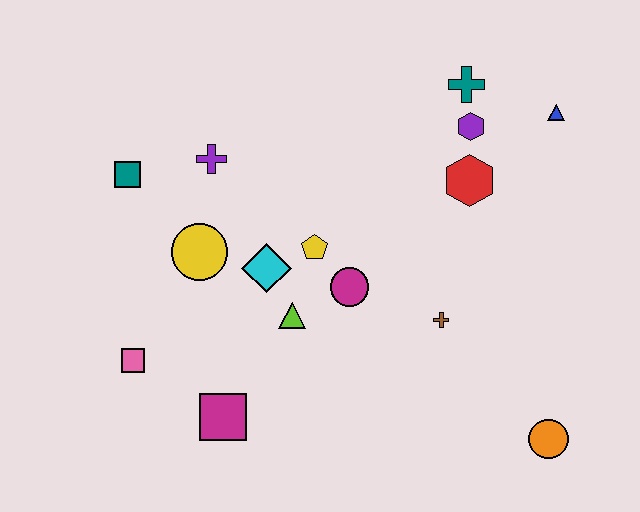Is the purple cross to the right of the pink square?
Yes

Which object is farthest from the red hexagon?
The pink square is farthest from the red hexagon.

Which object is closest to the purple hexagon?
The teal cross is closest to the purple hexagon.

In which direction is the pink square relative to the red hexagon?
The pink square is to the left of the red hexagon.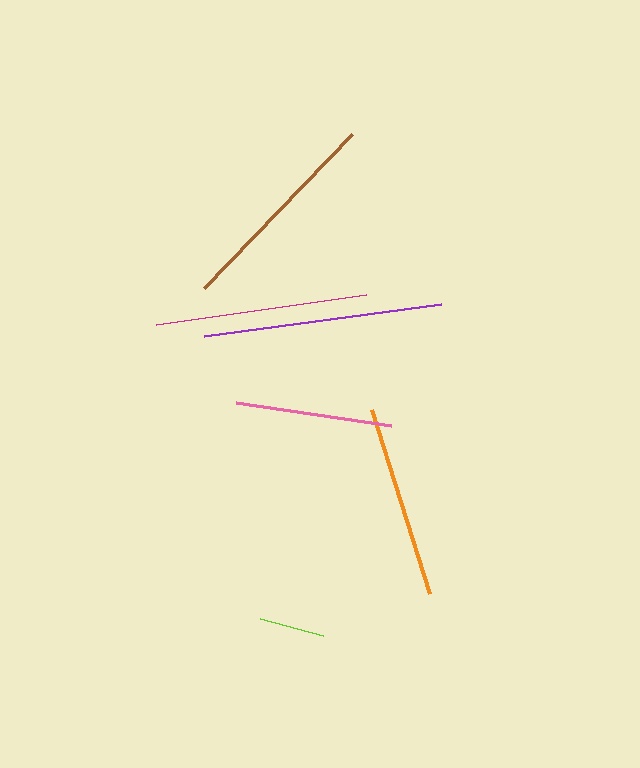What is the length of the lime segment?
The lime segment is approximately 65 pixels long.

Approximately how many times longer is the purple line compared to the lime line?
The purple line is approximately 3.7 times the length of the lime line.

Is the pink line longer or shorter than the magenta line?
The magenta line is longer than the pink line.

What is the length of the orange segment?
The orange segment is approximately 193 pixels long.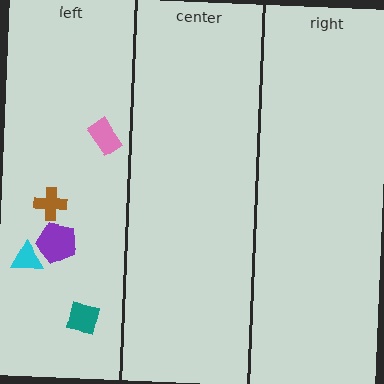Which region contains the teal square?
The left region.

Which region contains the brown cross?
The left region.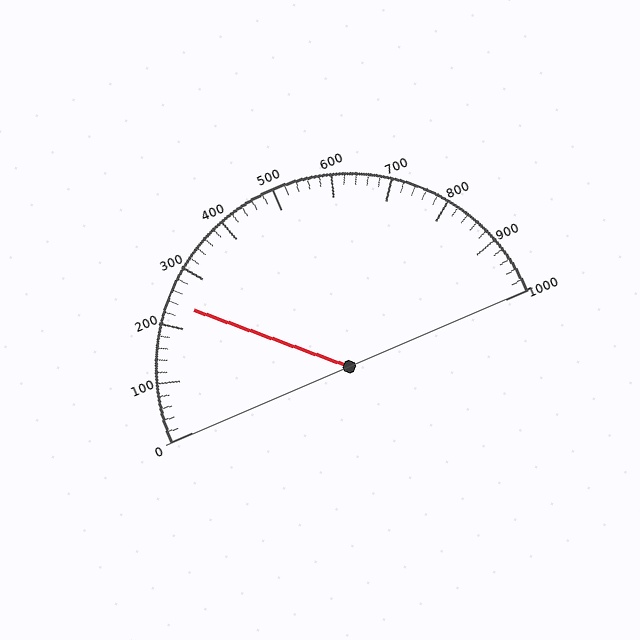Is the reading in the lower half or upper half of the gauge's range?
The reading is in the lower half of the range (0 to 1000).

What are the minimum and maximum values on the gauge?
The gauge ranges from 0 to 1000.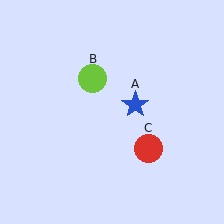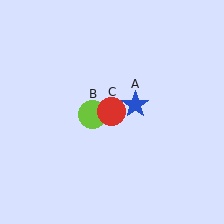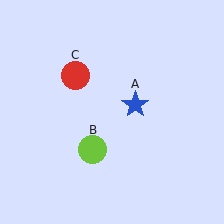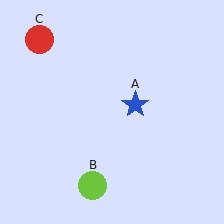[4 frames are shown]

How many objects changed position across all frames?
2 objects changed position: lime circle (object B), red circle (object C).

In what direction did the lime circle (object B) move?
The lime circle (object B) moved down.